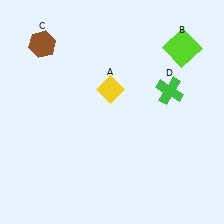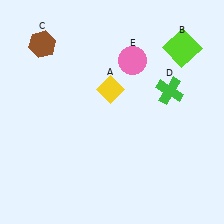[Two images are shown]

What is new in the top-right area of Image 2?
A pink circle (E) was added in the top-right area of Image 2.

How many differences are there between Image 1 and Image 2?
There is 1 difference between the two images.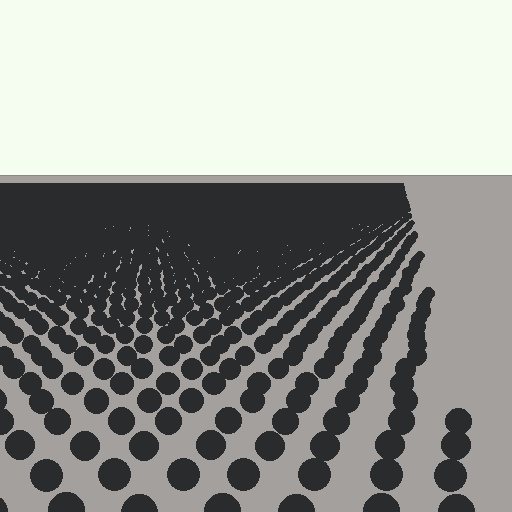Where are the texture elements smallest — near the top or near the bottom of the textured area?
Near the top.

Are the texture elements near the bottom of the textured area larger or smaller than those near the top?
Larger. Near the bottom, elements are closer to the viewer and appear at a bigger on-screen size.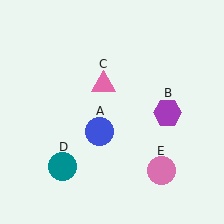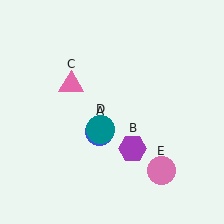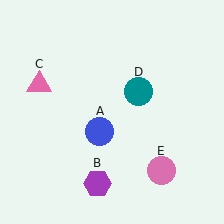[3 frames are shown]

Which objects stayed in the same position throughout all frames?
Blue circle (object A) and pink circle (object E) remained stationary.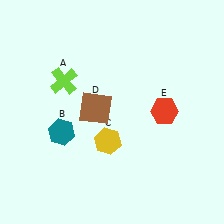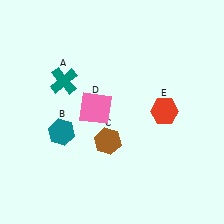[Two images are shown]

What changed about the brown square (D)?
In Image 1, D is brown. In Image 2, it changed to pink.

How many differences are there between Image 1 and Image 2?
There are 3 differences between the two images.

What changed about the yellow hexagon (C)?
In Image 1, C is yellow. In Image 2, it changed to brown.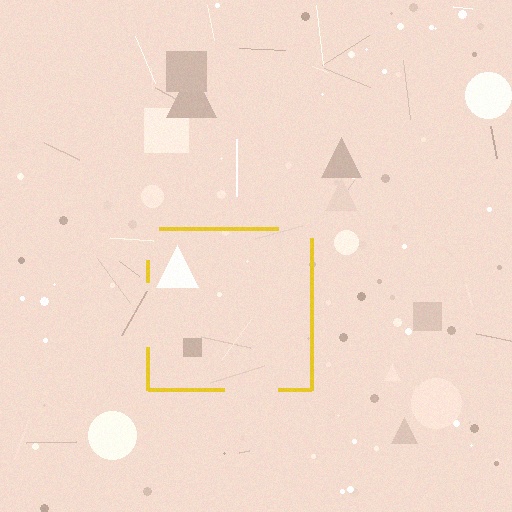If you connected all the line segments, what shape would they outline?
They would outline a square.